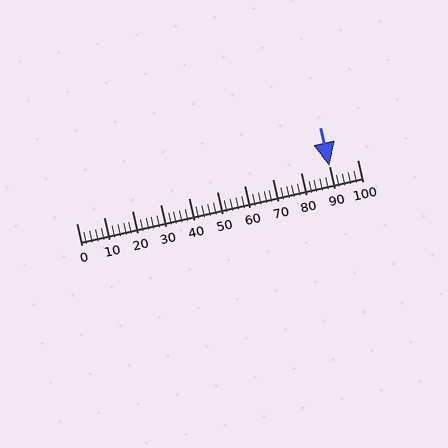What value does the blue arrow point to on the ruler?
The blue arrow points to approximately 90.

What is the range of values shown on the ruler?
The ruler shows values from 0 to 100.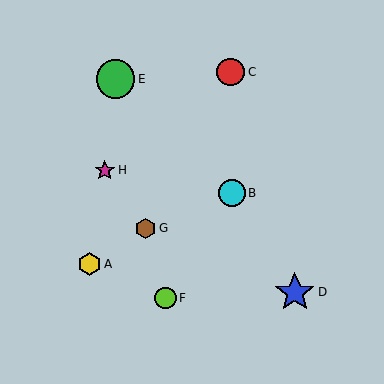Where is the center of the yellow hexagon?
The center of the yellow hexagon is at (89, 264).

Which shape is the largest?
The blue star (labeled D) is the largest.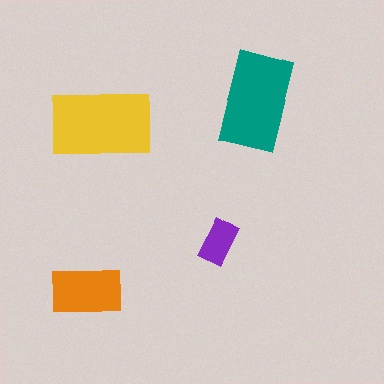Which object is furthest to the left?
The orange rectangle is leftmost.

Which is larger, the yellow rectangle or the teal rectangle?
The yellow one.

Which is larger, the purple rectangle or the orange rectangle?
The orange one.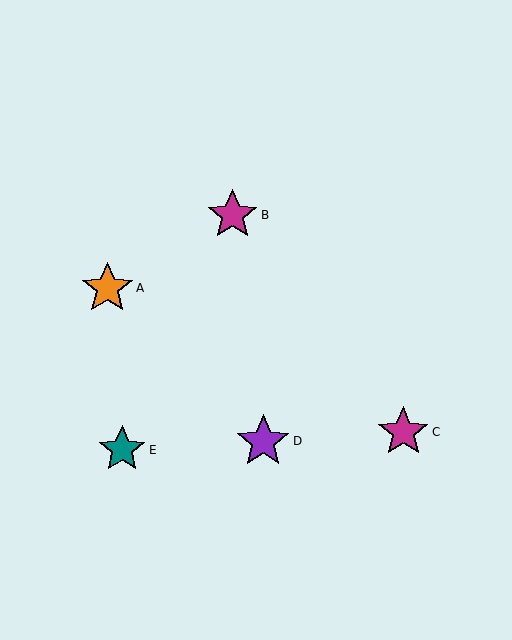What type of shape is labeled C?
Shape C is a magenta star.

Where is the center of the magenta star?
The center of the magenta star is at (403, 432).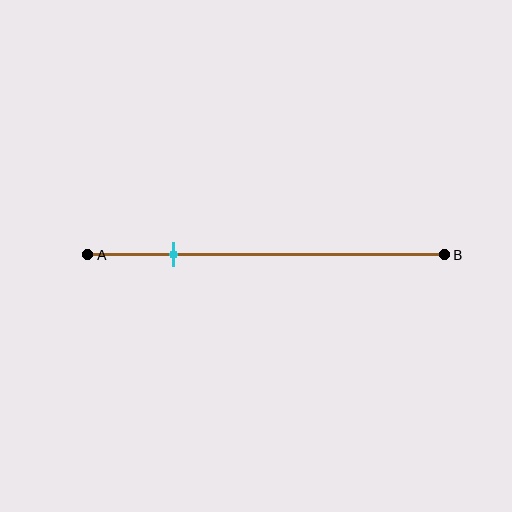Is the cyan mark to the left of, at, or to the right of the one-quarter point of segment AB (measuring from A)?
The cyan mark is approximately at the one-quarter point of segment AB.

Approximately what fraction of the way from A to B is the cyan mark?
The cyan mark is approximately 25% of the way from A to B.